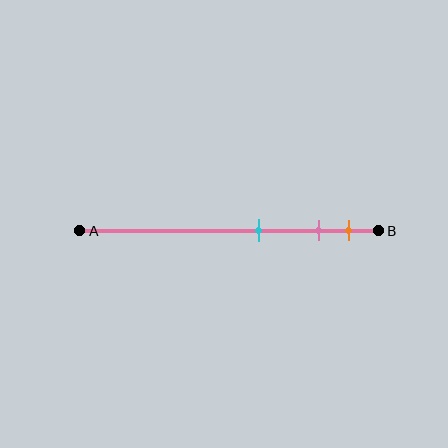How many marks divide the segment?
There are 3 marks dividing the segment.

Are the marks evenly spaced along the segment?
No, the marks are not evenly spaced.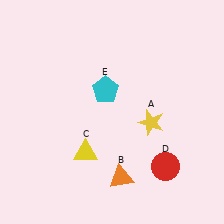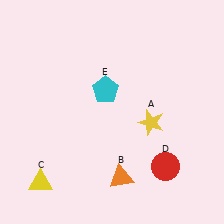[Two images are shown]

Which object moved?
The yellow triangle (C) moved left.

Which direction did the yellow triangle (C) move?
The yellow triangle (C) moved left.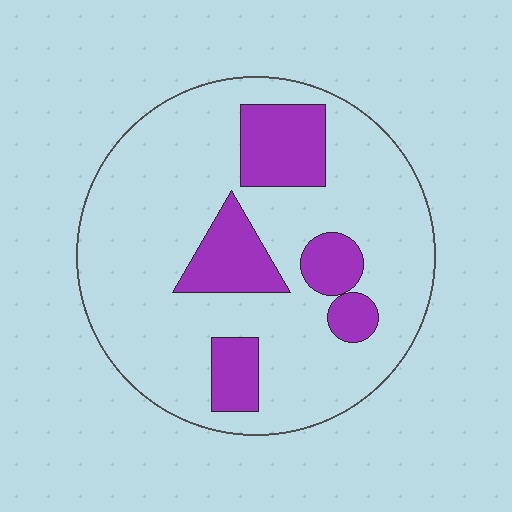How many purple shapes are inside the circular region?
5.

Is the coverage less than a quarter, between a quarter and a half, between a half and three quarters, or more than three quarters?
Less than a quarter.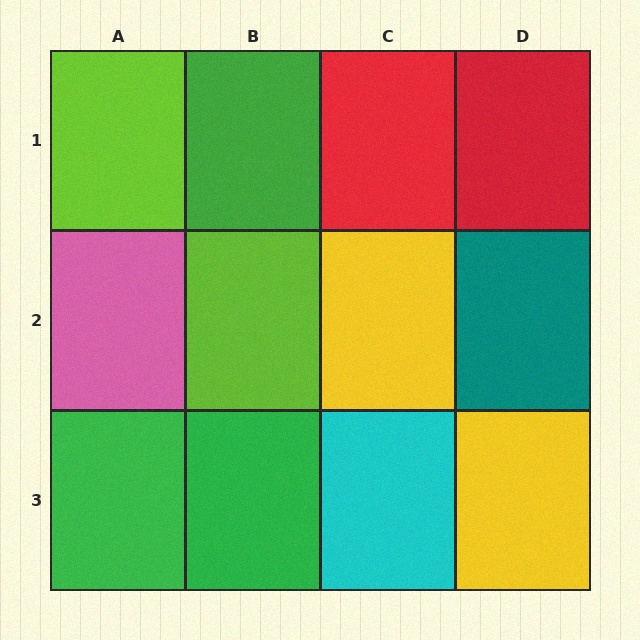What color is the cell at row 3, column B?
Green.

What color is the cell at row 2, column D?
Teal.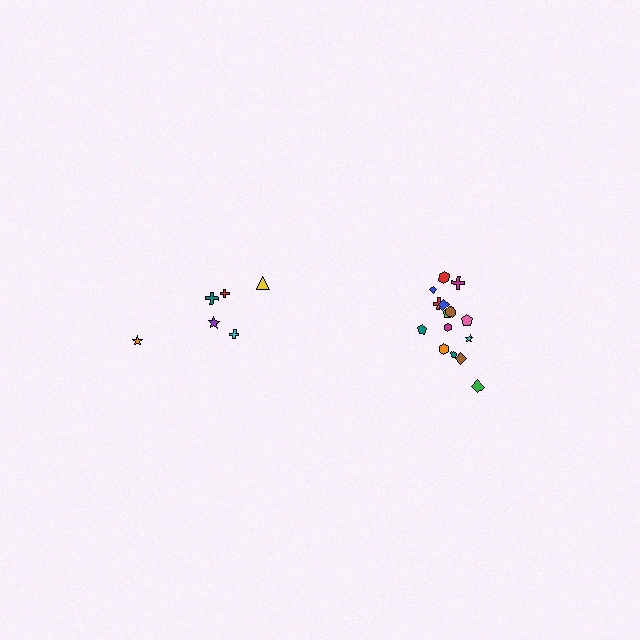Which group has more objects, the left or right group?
The right group.